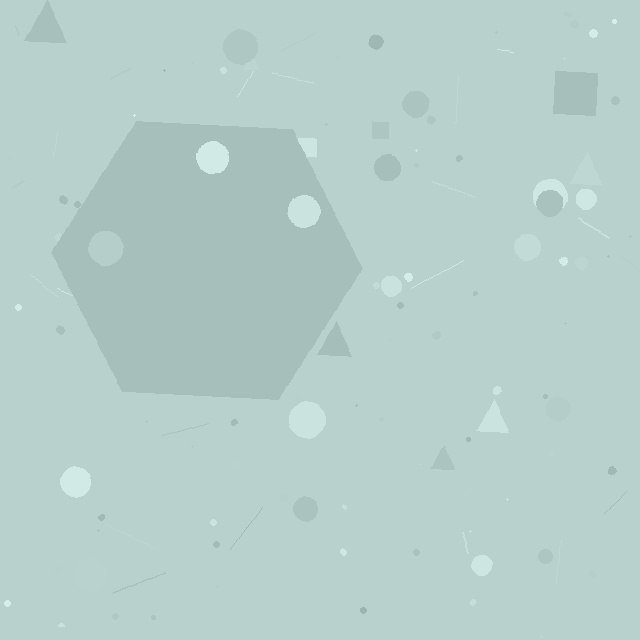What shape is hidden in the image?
A hexagon is hidden in the image.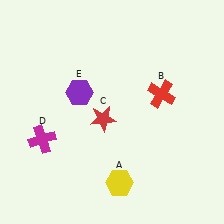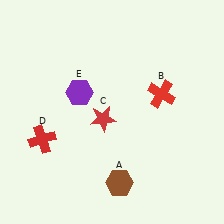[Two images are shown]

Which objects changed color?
A changed from yellow to brown. D changed from magenta to red.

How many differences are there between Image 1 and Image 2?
There are 2 differences between the two images.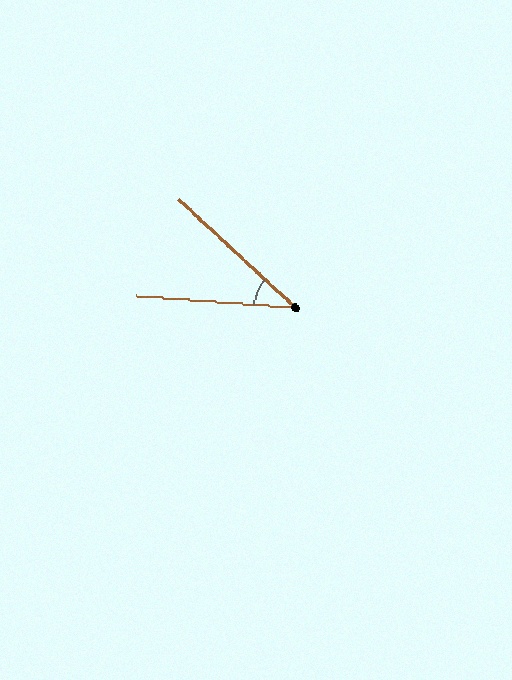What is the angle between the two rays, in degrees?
Approximately 39 degrees.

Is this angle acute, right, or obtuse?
It is acute.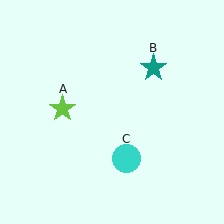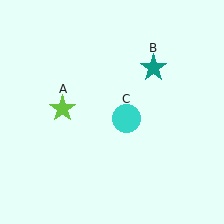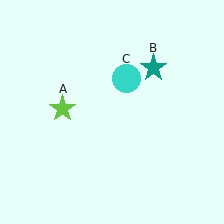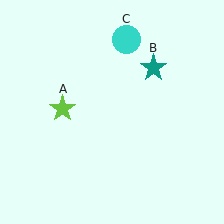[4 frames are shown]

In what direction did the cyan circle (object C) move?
The cyan circle (object C) moved up.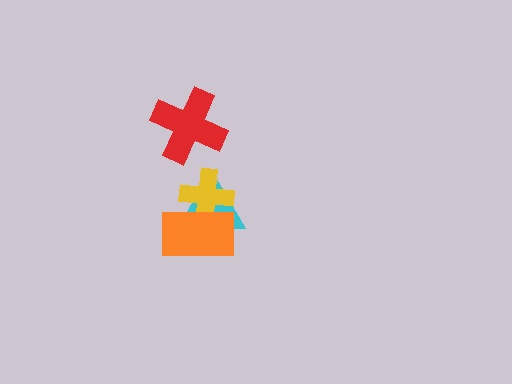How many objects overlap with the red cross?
0 objects overlap with the red cross.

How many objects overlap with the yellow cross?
2 objects overlap with the yellow cross.